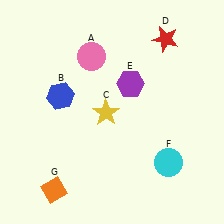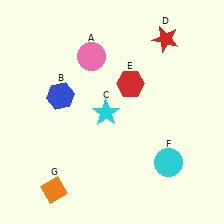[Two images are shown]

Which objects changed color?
C changed from yellow to cyan. E changed from purple to red.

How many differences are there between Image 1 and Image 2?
There are 2 differences between the two images.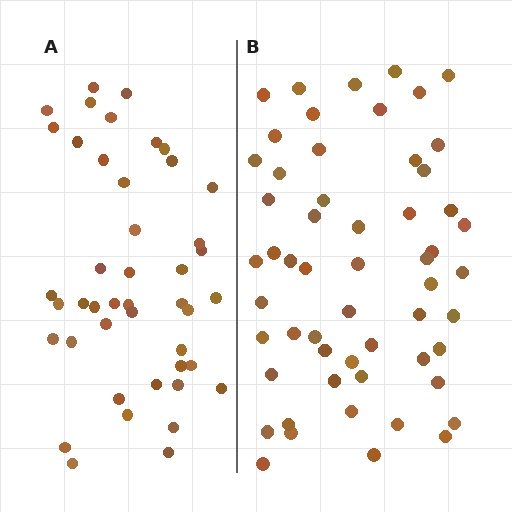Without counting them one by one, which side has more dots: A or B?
Region B (the right region) has more dots.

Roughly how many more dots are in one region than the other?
Region B has roughly 12 or so more dots than region A.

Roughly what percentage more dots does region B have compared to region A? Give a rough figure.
About 25% more.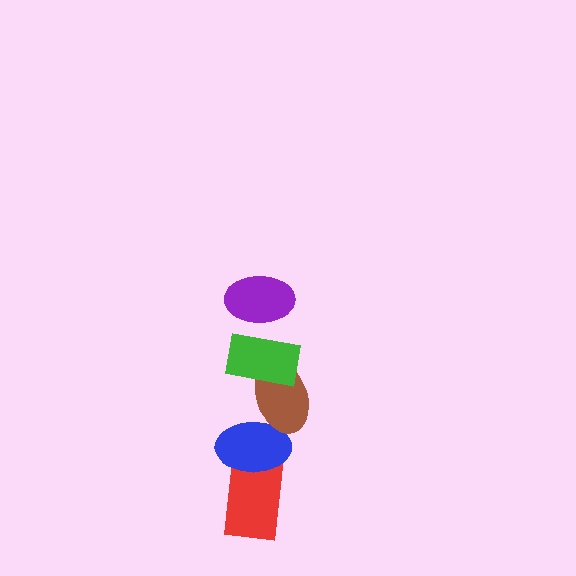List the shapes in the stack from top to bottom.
From top to bottom: the purple ellipse, the green rectangle, the brown ellipse, the blue ellipse, the red rectangle.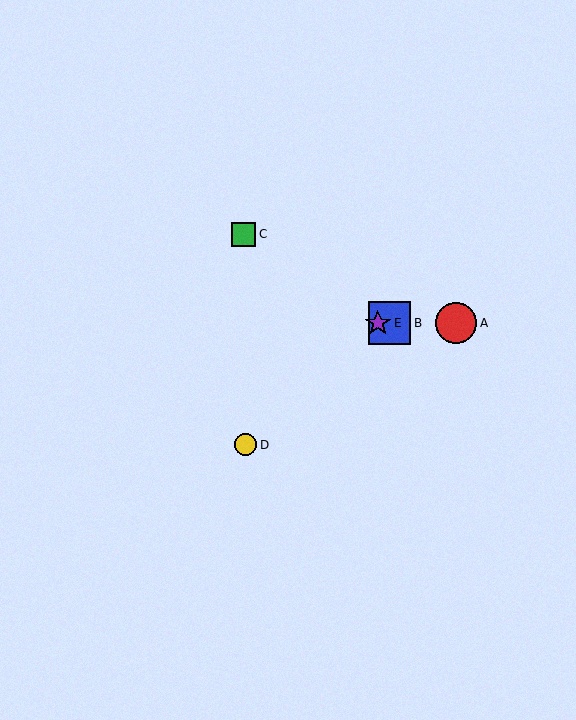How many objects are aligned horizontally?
3 objects (A, B, E) are aligned horizontally.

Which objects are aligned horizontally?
Objects A, B, E are aligned horizontally.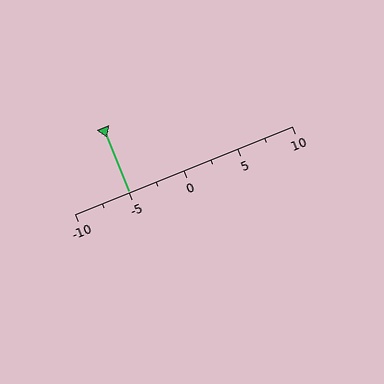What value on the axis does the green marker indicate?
The marker indicates approximately -5.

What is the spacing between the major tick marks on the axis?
The major ticks are spaced 5 apart.